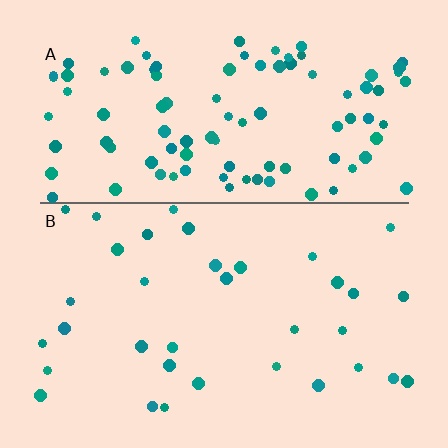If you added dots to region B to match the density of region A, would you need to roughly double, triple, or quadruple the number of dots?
Approximately triple.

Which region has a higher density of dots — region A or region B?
A (the top).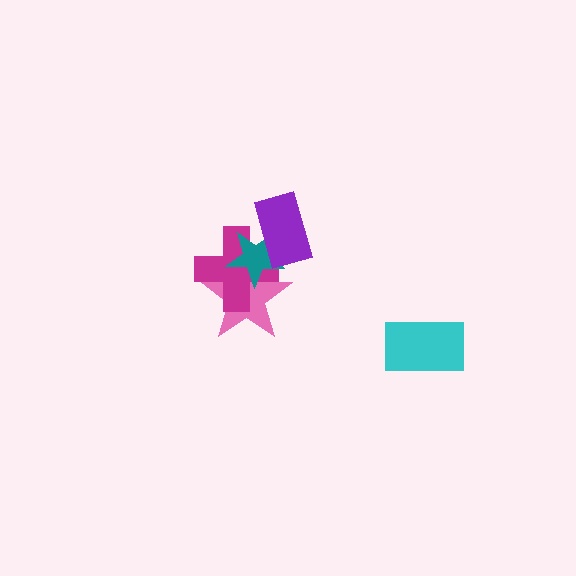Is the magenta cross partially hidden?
Yes, it is partially covered by another shape.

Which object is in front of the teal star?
The purple rectangle is in front of the teal star.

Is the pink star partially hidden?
Yes, it is partially covered by another shape.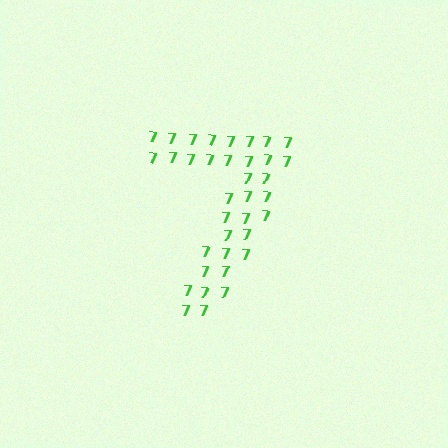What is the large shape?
The large shape is the digit 7.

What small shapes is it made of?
It is made of small digit 7's.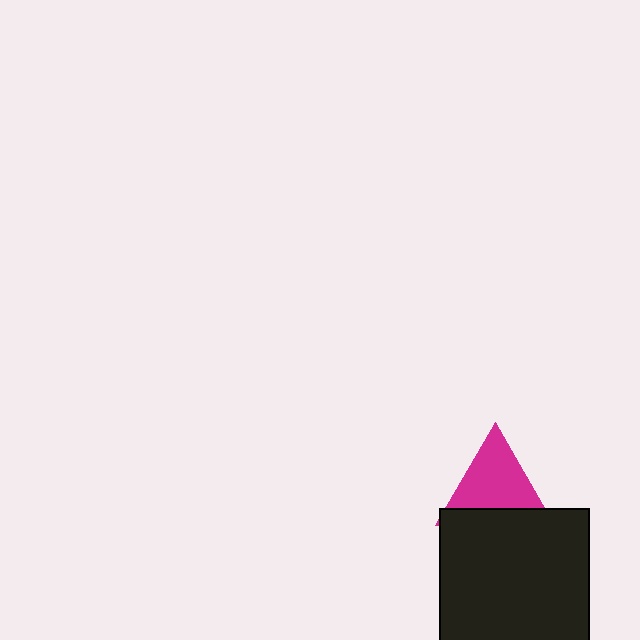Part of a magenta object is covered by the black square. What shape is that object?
It is a triangle.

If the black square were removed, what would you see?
You would see the complete magenta triangle.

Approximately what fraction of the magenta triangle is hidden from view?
Roughly 31% of the magenta triangle is hidden behind the black square.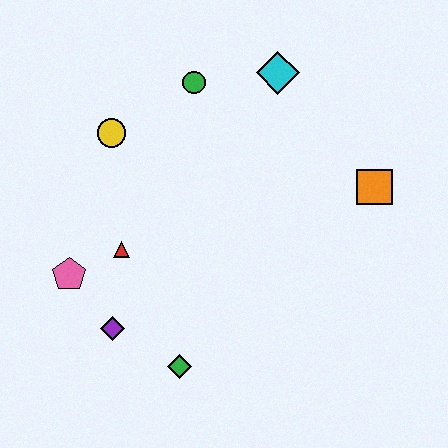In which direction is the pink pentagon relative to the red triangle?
The pink pentagon is to the left of the red triangle.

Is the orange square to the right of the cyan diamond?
Yes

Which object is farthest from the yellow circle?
The orange square is farthest from the yellow circle.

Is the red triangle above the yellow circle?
No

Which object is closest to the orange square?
The cyan diamond is closest to the orange square.